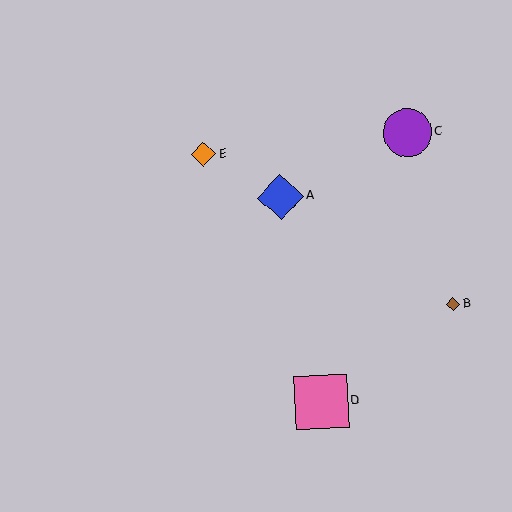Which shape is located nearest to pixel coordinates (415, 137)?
The purple circle (labeled C) at (408, 132) is nearest to that location.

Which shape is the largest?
The pink square (labeled D) is the largest.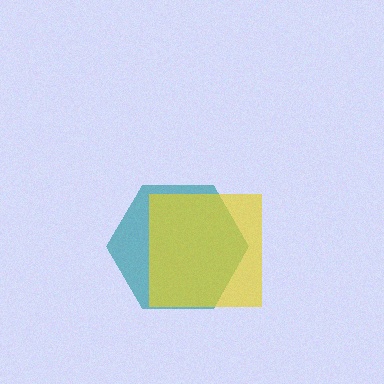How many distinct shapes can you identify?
There are 2 distinct shapes: a teal hexagon, a yellow square.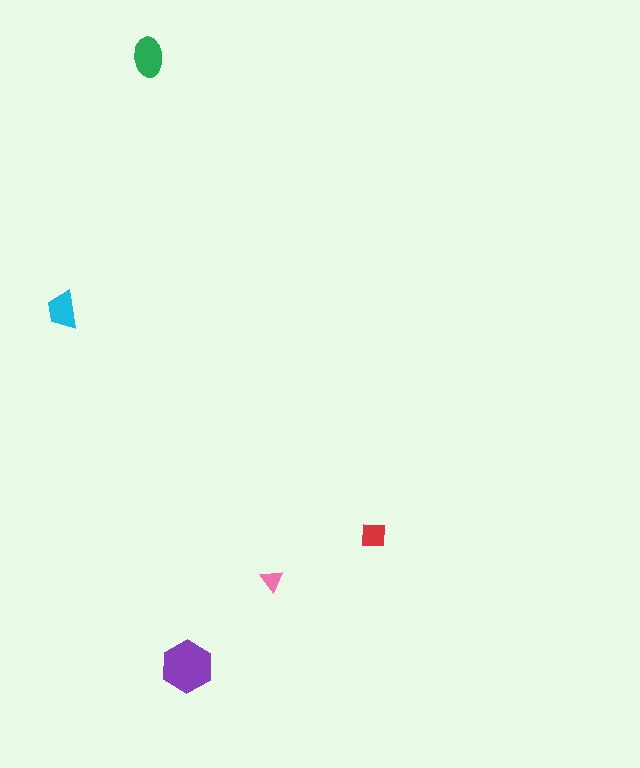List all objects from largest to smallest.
The purple hexagon, the green ellipse, the cyan trapezoid, the red square, the pink triangle.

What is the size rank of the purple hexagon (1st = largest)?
1st.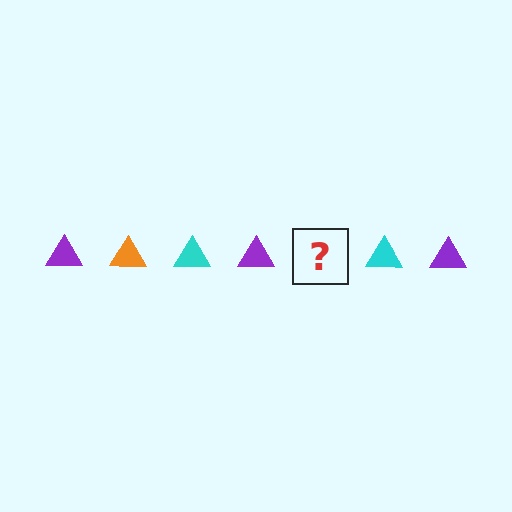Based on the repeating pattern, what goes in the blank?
The blank should be an orange triangle.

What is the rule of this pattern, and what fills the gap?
The rule is that the pattern cycles through purple, orange, cyan triangles. The gap should be filled with an orange triangle.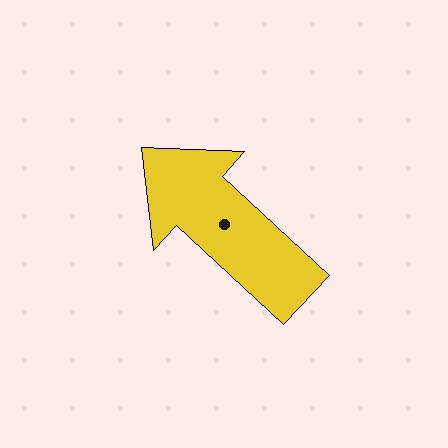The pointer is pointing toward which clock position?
Roughly 10 o'clock.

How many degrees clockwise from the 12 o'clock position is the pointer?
Approximately 313 degrees.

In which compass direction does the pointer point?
Northwest.